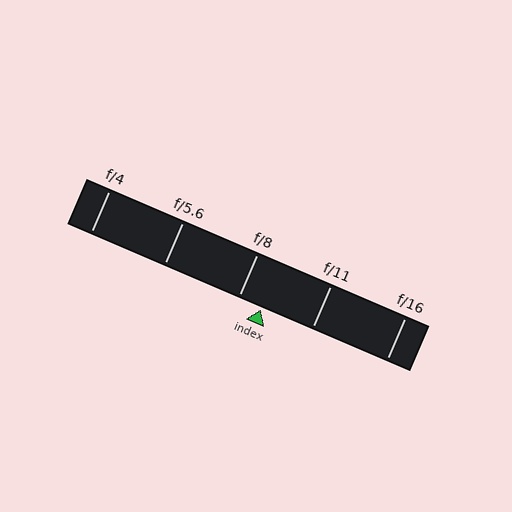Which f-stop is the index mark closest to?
The index mark is closest to f/8.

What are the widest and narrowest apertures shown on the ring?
The widest aperture shown is f/4 and the narrowest is f/16.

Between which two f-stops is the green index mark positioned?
The index mark is between f/8 and f/11.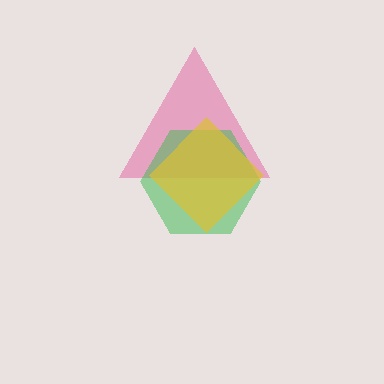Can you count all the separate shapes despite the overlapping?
Yes, there are 3 separate shapes.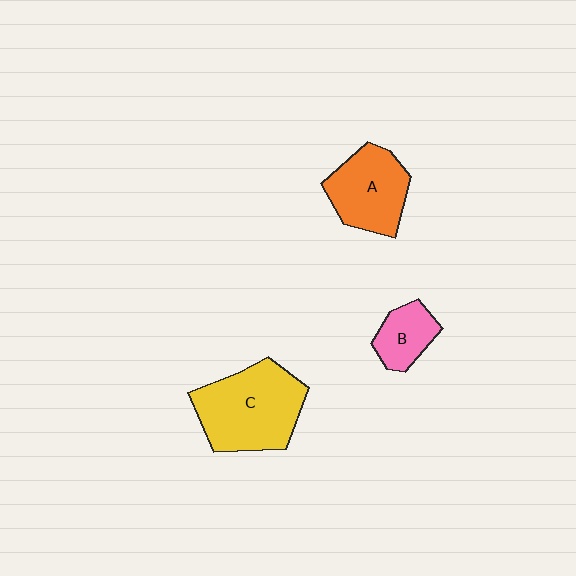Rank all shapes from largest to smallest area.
From largest to smallest: C (yellow), A (orange), B (pink).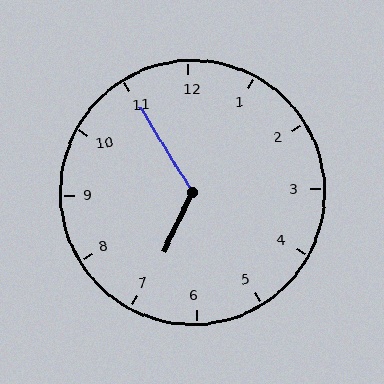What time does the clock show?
6:55.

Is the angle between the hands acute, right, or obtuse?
It is obtuse.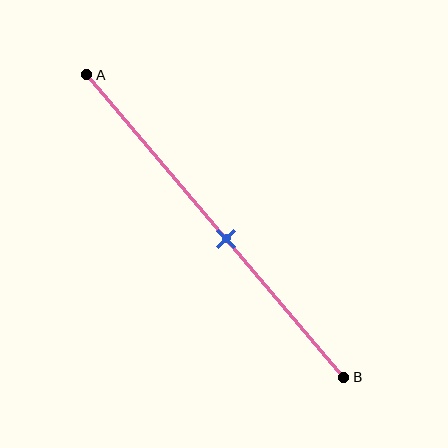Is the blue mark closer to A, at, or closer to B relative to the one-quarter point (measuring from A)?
The blue mark is closer to point B than the one-quarter point of segment AB.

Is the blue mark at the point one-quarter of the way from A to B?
No, the mark is at about 55% from A, not at the 25% one-quarter point.